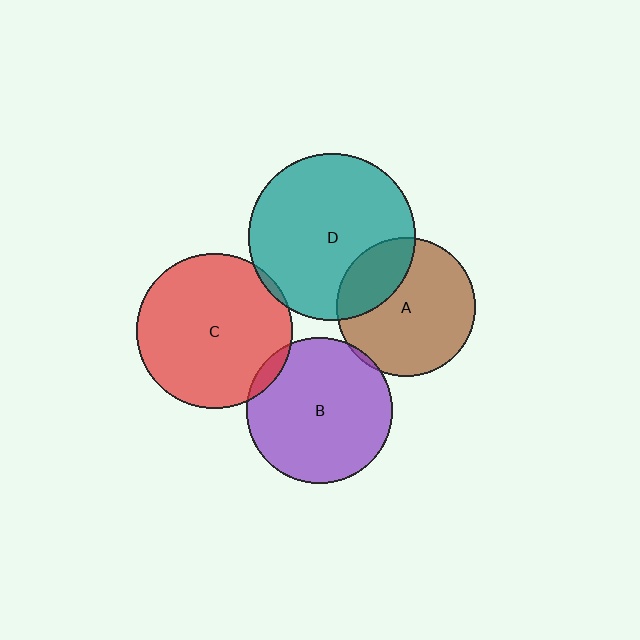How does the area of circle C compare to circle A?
Approximately 1.3 times.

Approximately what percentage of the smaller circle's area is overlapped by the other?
Approximately 25%.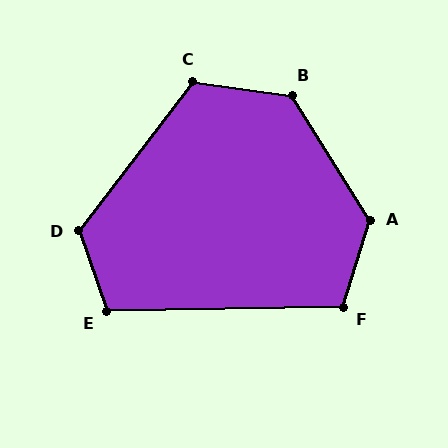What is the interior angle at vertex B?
Approximately 129 degrees (obtuse).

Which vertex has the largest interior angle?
A, at approximately 132 degrees.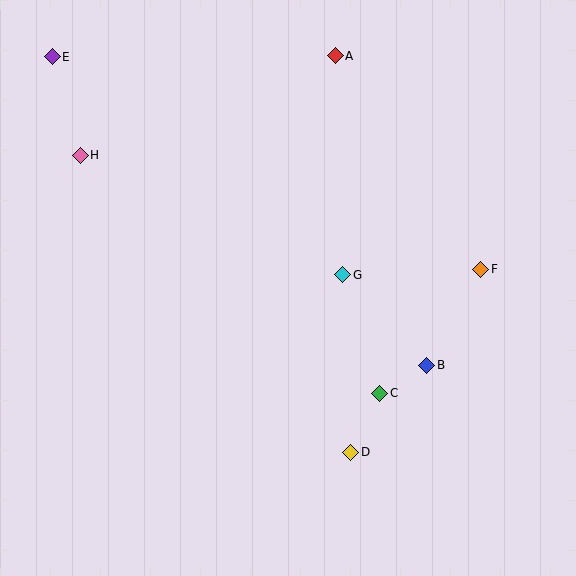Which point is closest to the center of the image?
Point G at (343, 275) is closest to the center.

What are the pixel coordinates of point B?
Point B is at (427, 365).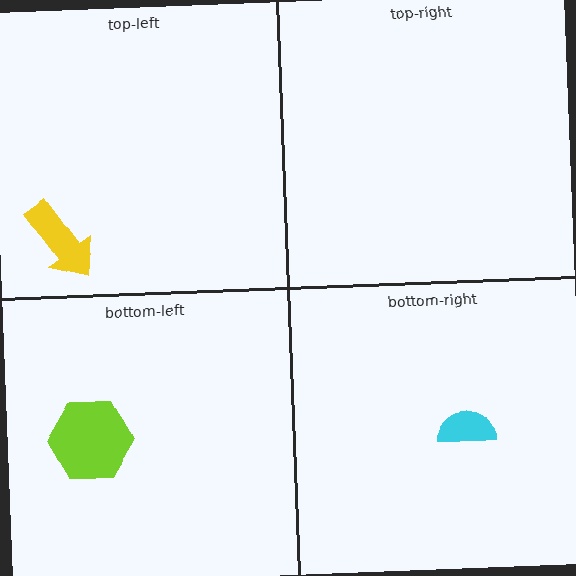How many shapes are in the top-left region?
1.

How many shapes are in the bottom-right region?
1.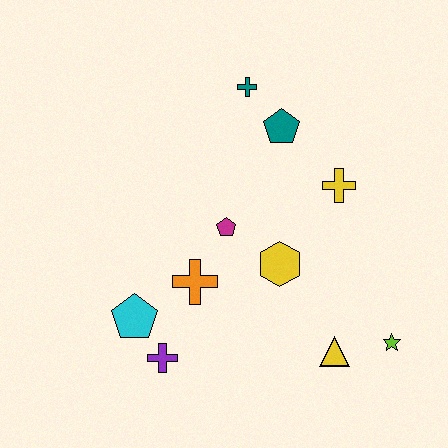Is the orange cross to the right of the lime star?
No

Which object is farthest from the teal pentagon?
The purple cross is farthest from the teal pentagon.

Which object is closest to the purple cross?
The cyan pentagon is closest to the purple cross.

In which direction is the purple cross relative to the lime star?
The purple cross is to the left of the lime star.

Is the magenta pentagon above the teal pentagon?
No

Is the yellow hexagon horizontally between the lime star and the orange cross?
Yes